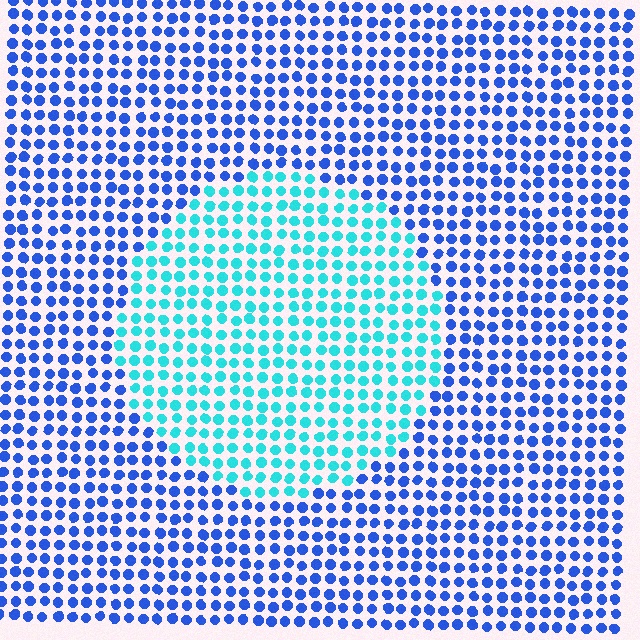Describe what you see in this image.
The image is filled with small blue elements in a uniform arrangement. A circle-shaped region is visible where the elements are tinted to a slightly different hue, forming a subtle color boundary.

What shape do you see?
I see a circle.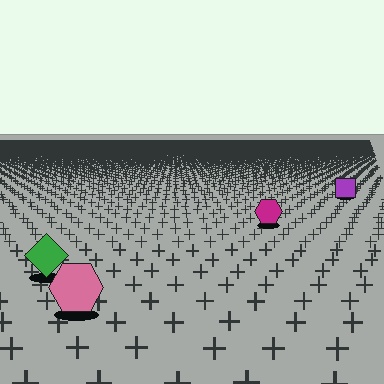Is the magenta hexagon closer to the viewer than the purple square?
Yes. The magenta hexagon is closer — you can tell from the texture gradient: the ground texture is coarser near it.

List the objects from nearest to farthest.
From nearest to farthest: the pink hexagon, the green diamond, the magenta hexagon, the purple square.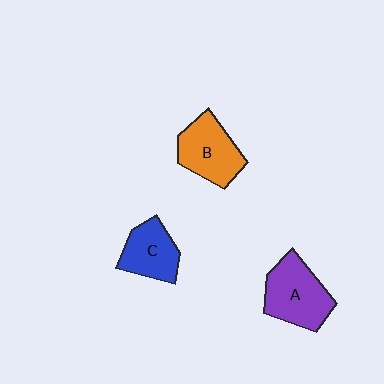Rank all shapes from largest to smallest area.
From largest to smallest: A (purple), B (orange), C (blue).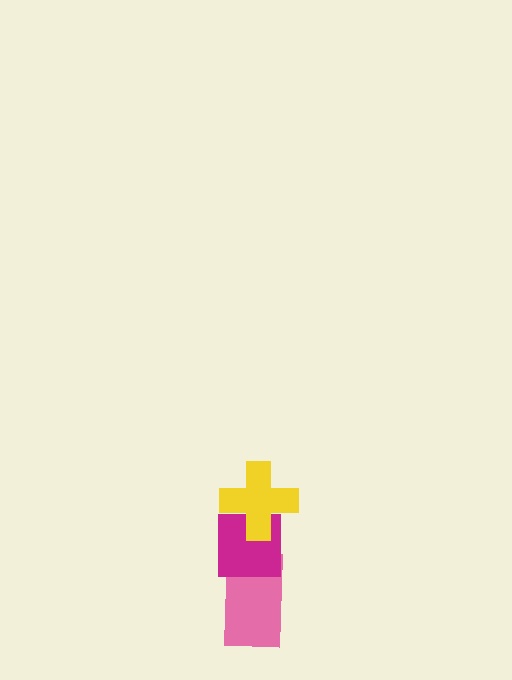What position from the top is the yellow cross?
The yellow cross is 1st from the top.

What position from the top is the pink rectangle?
The pink rectangle is 3rd from the top.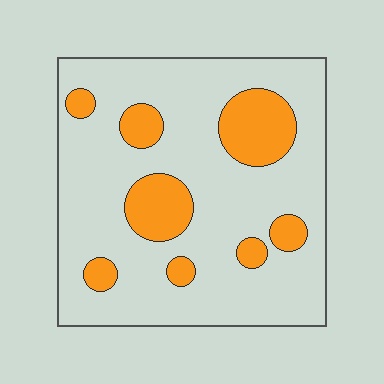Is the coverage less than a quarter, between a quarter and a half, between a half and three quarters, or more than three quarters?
Less than a quarter.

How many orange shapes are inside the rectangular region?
8.